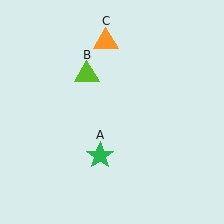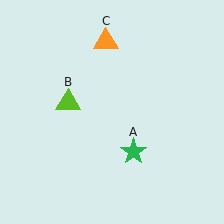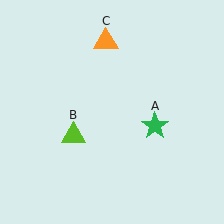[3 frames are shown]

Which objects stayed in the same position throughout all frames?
Orange triangle (object C) remained stationary.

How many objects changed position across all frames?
2 objects changed position: green star (object A), lime triangle (object B).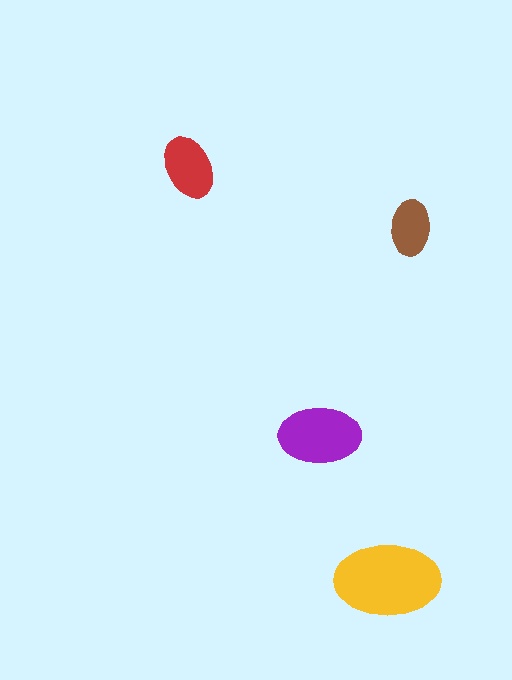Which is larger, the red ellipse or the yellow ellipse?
The yellow one.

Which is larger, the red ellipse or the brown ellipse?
The red one.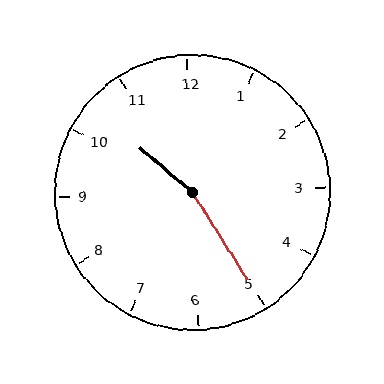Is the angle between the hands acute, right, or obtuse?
It is obtuse.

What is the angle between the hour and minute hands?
Approximately 162 degrees.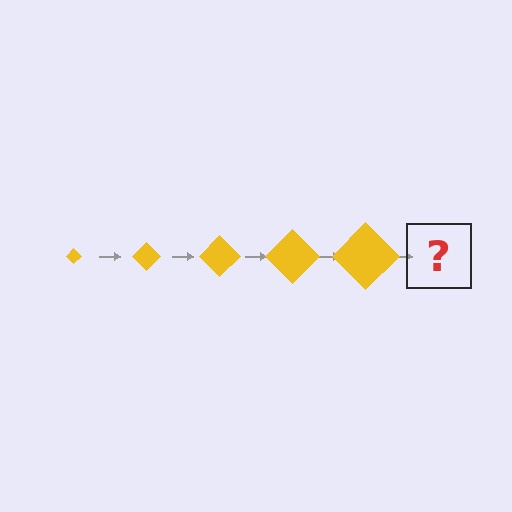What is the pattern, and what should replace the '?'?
The pattern is that the diamond gets progressively larger each step. The '?' should be a yellow diamond, larger than the previous one.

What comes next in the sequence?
The next element should be a yellow diamond, larger than the previous one.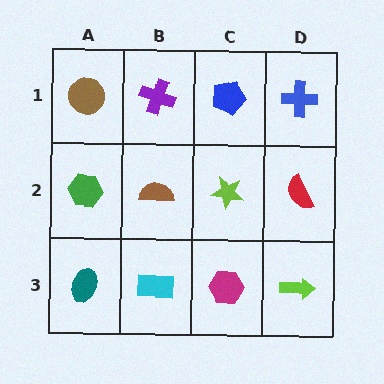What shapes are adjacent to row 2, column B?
A purple cross (row 1, column B), a cyan rectangle (row 3, column B), a green hexagon (row 2, column A), a lime star (row 2, column C).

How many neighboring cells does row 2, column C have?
4.